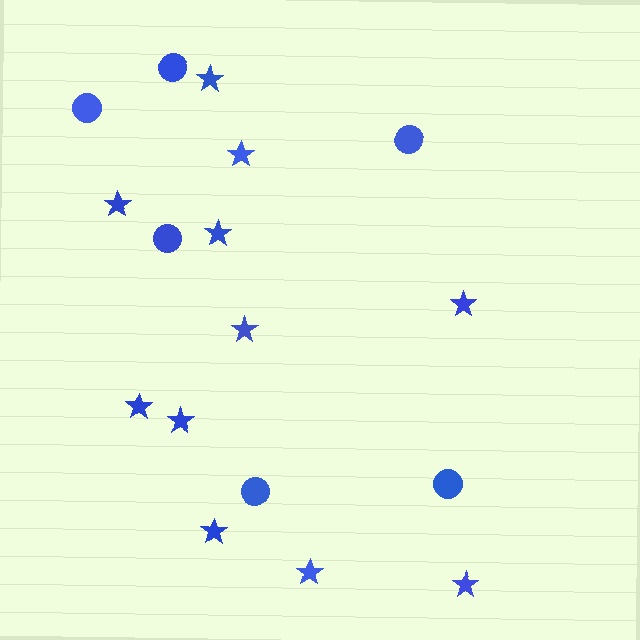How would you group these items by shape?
There are 2 groups: one group of circles (6) and one group of stars (11).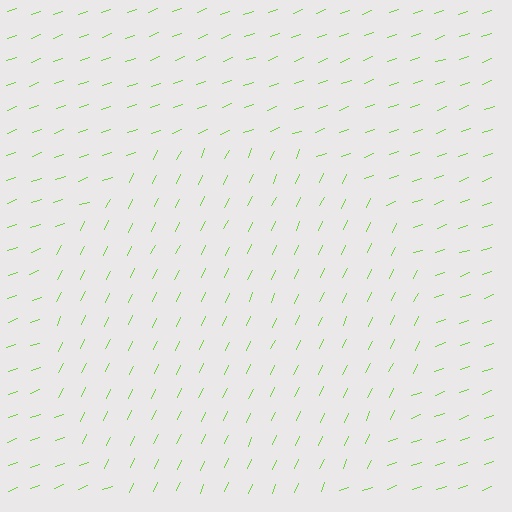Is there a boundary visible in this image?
Yes, there is a texture boundary formed by a change in line orientation.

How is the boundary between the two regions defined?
The boundary is defined purely by a change in line orientation (approximately 45 degrees difference). All lines are the same color and thickness.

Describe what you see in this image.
The image is filled with small lime line segments. A circle region in the image has lines oriented differently from the surrounding lines, creating a visible texture boundary.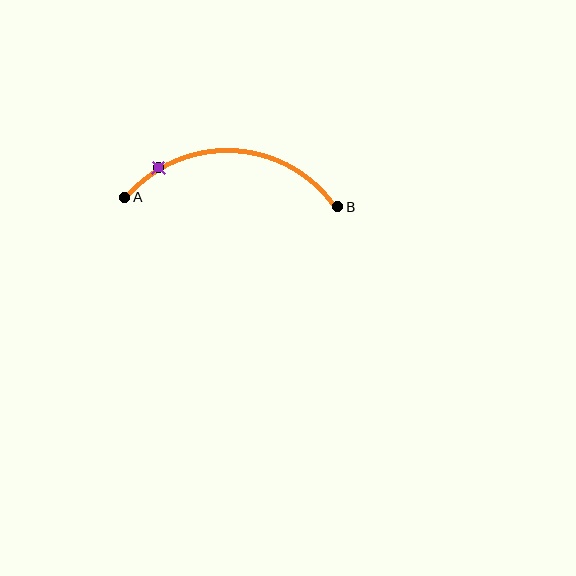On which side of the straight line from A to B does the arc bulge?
The arc bulges above the straight line connecting A and B.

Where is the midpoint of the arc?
The arc midpoint is the point on the curve farthest from the straight line joining A and B. It sits above that line.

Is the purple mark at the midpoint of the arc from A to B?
No. The purple mark lies on the arc but is closer to endpoint A. The arc midpoint would be at the point on the curve equidistant along the arc from both A and B.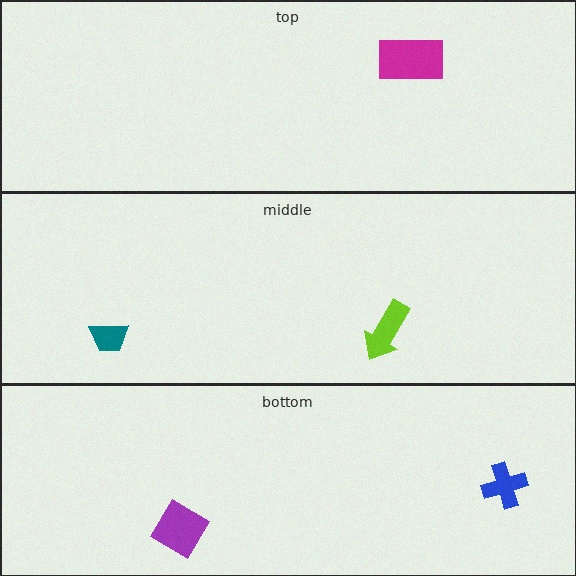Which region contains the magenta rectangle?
The top region.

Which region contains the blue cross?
The bottom region.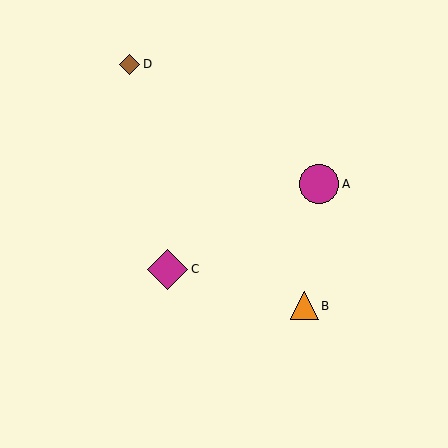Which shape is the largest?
The magenta diamond (labeled C) is the largest.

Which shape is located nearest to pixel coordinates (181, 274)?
The magenta diamond (labeled C) at (168, 269) is nearest to that location.